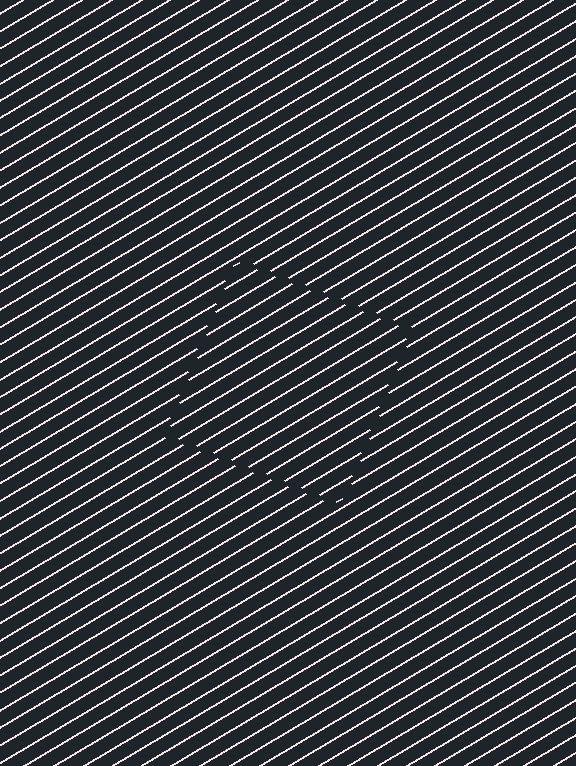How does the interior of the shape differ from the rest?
The interior of the shape contains the same grating, shifted by half a period — the contour is defined by the phase discontinuity where line-ends from the inner and outer gratings abut.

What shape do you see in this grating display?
An illusory square. The interior of the shape contains the same grating, shifted by half a period — the contour is defined by the phase discontinuity where line-ends from the inner and outer gratings abut.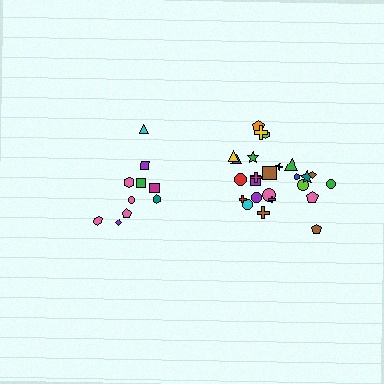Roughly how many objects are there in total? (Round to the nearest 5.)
Roughly 35 objects in total.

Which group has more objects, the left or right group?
The right group.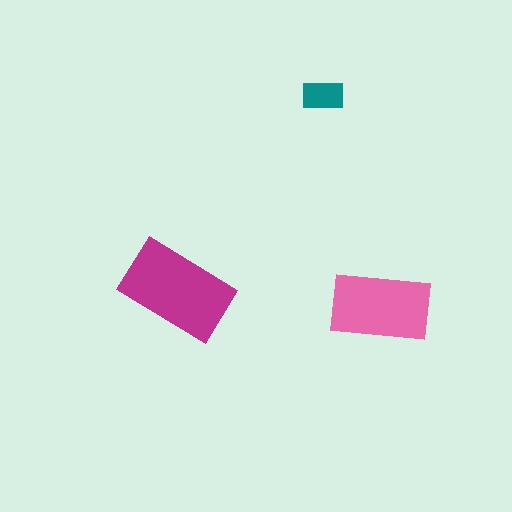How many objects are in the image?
There are 3 objects in the image.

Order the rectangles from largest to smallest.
the magenta one, the pink one, the teal one.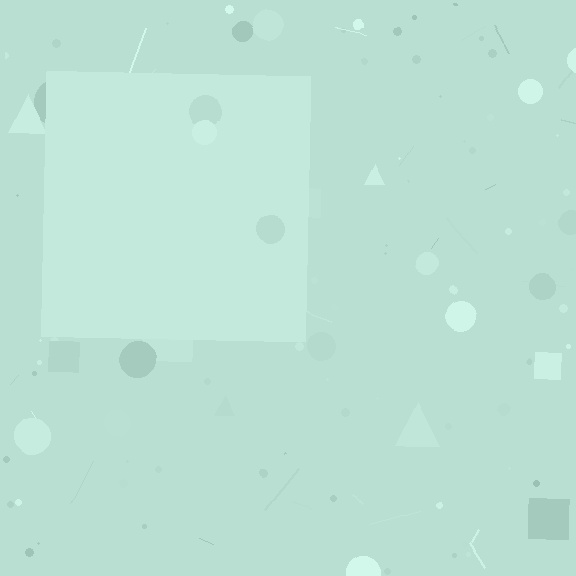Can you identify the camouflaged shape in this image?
The camouflaged shape is a square.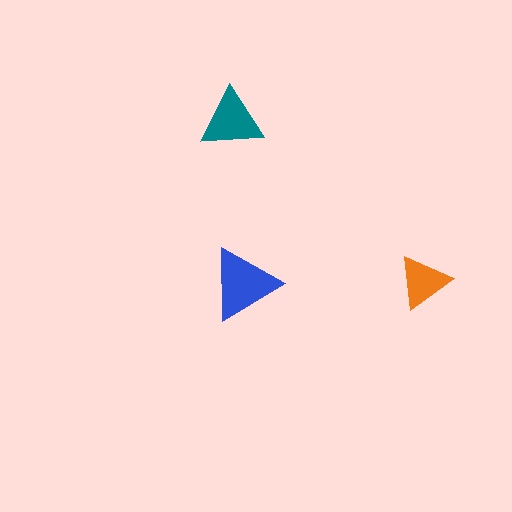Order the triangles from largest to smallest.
the blue one, the teal one, the orange one.